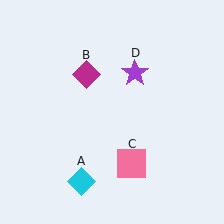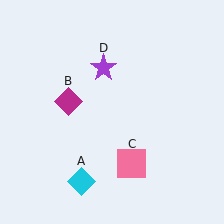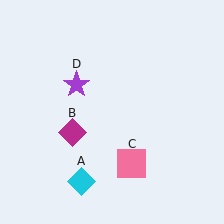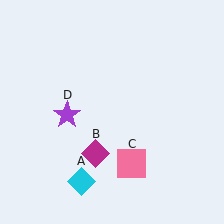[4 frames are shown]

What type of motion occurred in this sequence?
The magenta diamond (object B), purple star (object D) rotated counterclockwise around the center of the scene.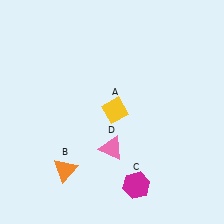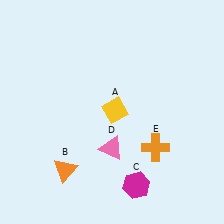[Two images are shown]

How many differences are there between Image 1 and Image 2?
There is 1 difference between the two images.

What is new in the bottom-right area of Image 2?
An orange cross (E) was added in the bottom-right area of Image 2.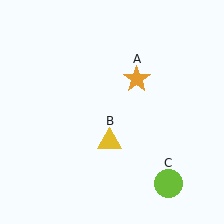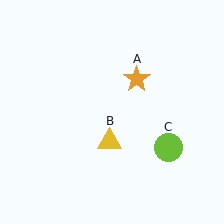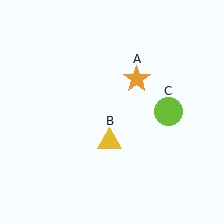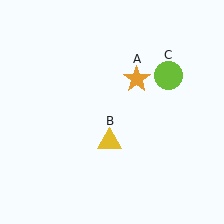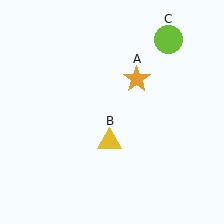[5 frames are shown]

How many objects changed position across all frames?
1 object changed position: lime circle (object C).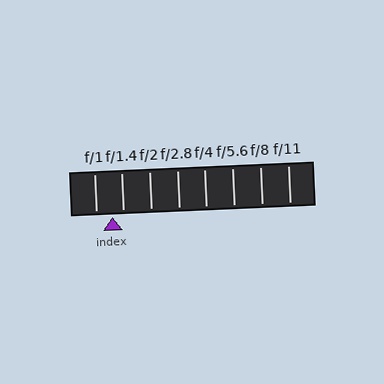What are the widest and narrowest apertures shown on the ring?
The widest aperture shown is f/1 and the narrowest is f/11.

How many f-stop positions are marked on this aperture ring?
There are 8 f-stop positions marked.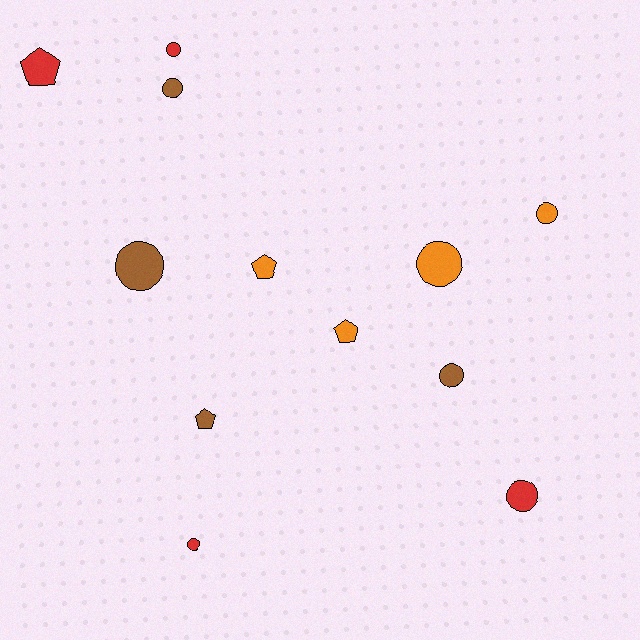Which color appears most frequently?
Red, with 4 objects.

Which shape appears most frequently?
Circle, with 8 objects.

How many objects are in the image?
There are 12 objects.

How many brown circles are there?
There are 3 brown circles.